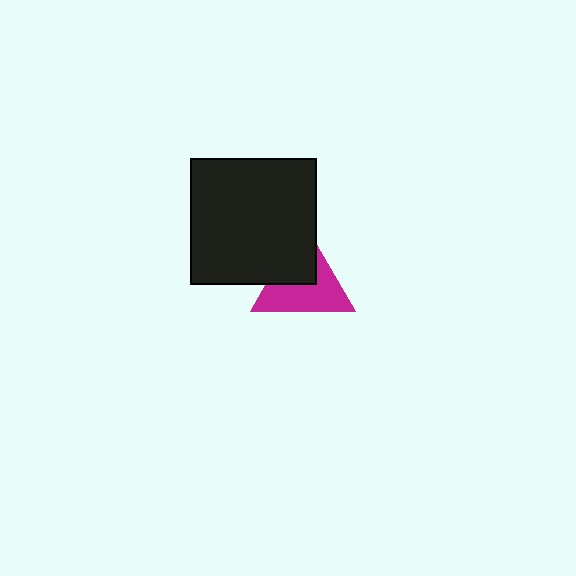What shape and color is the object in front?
The object in front is a black square.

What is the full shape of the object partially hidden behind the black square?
The partially hidden object is a magenta triangle.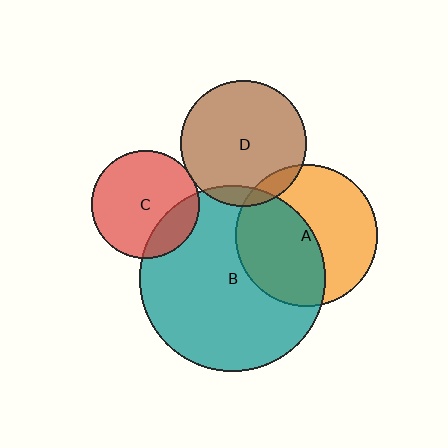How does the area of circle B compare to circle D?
Approximately 2.2 times.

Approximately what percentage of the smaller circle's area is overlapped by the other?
Approximately 50%.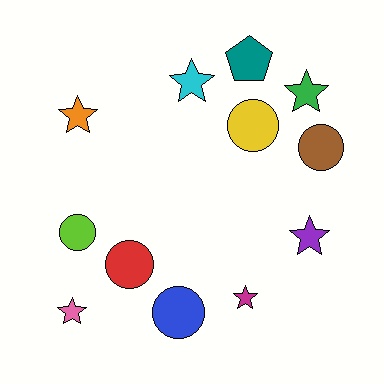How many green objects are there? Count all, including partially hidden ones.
There is 1 green object.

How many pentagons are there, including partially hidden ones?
There is 1 pentagon.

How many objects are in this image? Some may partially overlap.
There are 12 objects.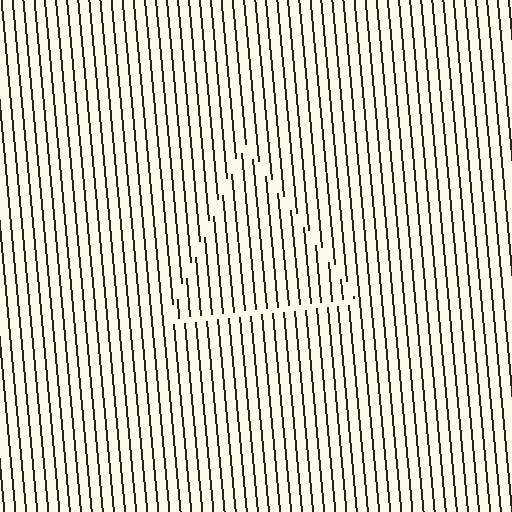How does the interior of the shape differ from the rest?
The interior of the shape contains the same grating, shifted by half a period — the contour is defined by the phase discontinuity where line-ends from the inner and outer gratings abut.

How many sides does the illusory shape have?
3 sides — the line-ends trace a triangle.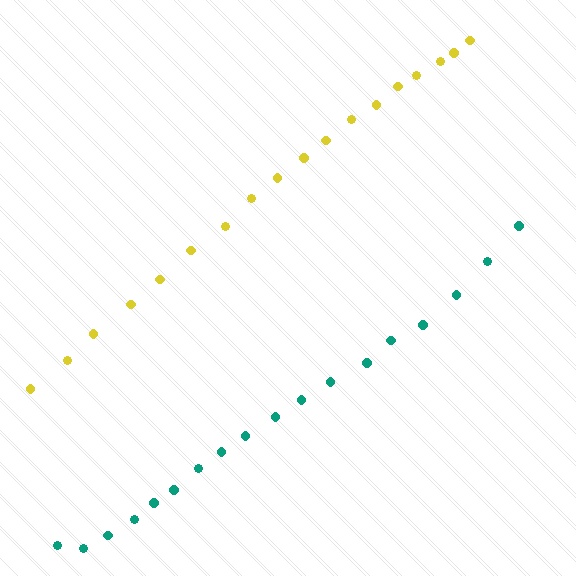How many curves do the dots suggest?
There are 2 distinct paths.